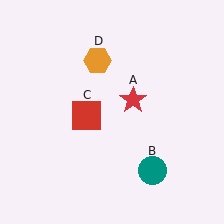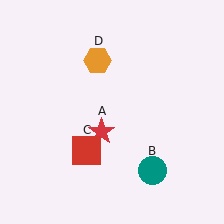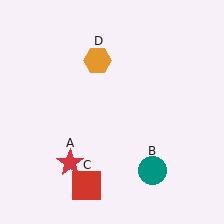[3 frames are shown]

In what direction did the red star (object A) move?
The red star (object A) moved down and to the left.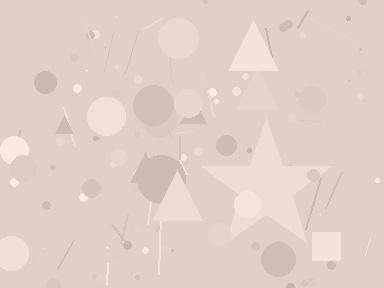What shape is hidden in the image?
A star is hidden in the image.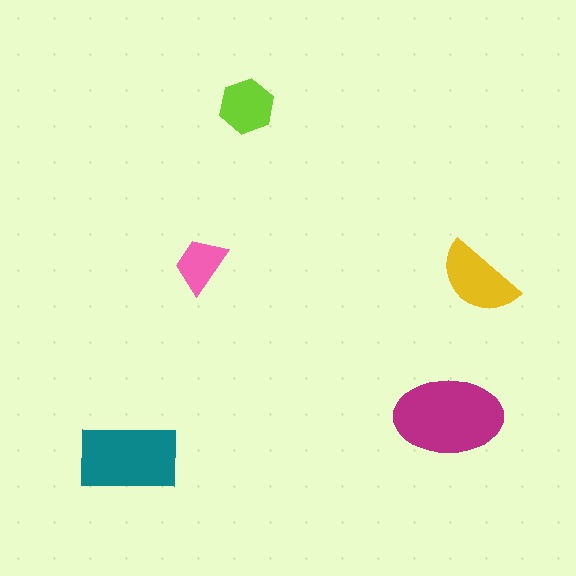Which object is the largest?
The magenta ellipse.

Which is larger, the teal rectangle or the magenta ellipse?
The magenta ellipse.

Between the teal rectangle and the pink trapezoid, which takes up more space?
The teal rectangle.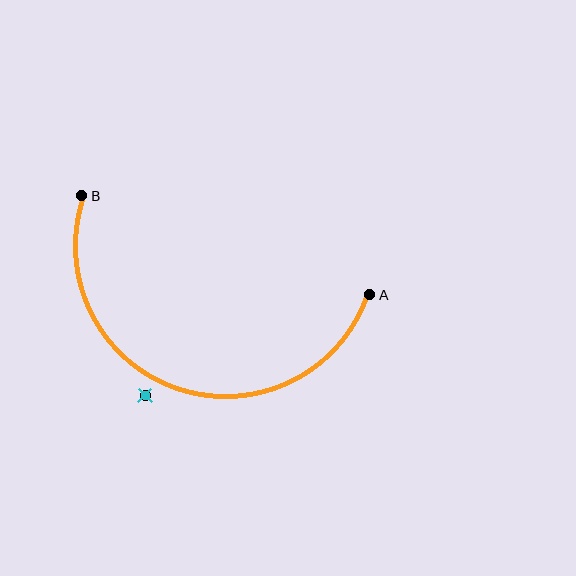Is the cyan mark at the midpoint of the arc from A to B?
No — the cyan mark does not lie on the arc at all. It sits slightly outside the curve.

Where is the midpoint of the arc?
The arc midpoint is the point on the curve farthest from the straight line joining A and B. It sits below that line.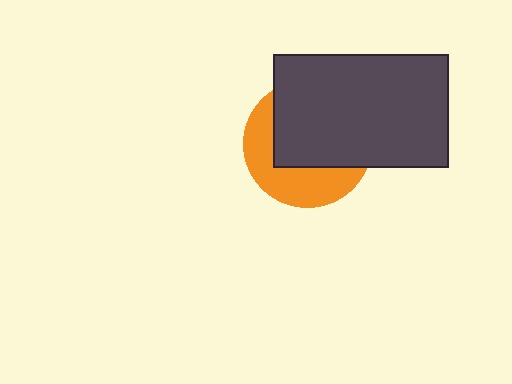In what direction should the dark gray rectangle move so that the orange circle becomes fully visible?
The dark gray rectangle should move toward the upper-right. That is the shortest direction to clear the overlap and leave the orange circle fully visible.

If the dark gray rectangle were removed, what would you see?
You would see the complete orange circle.